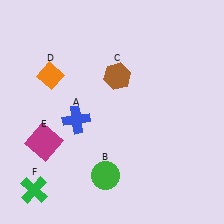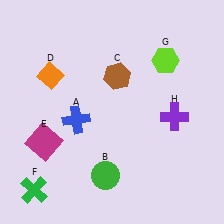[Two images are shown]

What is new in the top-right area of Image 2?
A lime hexagon (G) was added in the top-right area of Image 2.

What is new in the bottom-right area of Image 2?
A purple cross (H) was added in the bottom-right area of Image 2.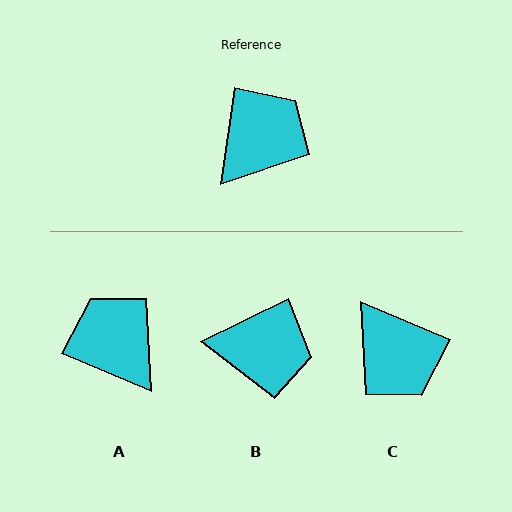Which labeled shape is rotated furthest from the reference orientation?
C, about 105 degrees away.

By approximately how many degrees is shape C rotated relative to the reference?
Approximately 105 degrees clockwise.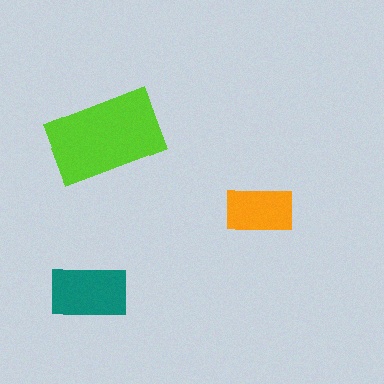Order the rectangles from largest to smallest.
the lime one, the teal one, the orange one.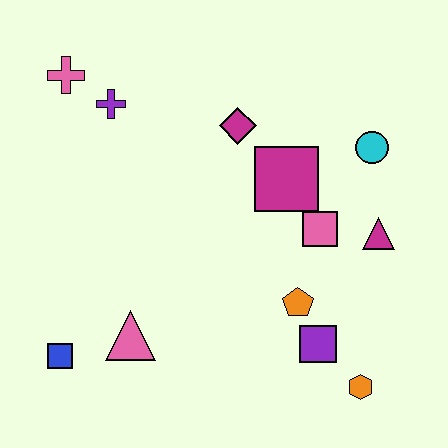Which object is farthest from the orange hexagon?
The pink cross is farthest from the orange hexagon.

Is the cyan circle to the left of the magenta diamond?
No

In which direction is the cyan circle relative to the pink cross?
The cyan circle is to the right of the pink cross.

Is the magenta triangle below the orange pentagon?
No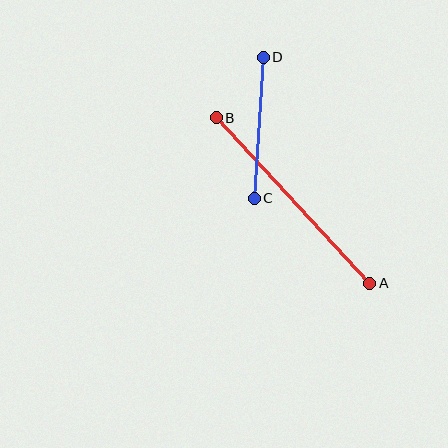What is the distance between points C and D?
The distance is approximately 141 pixels.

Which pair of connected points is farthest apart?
Points A and B are farthest apart.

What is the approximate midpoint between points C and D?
The midpoint is at approximately (259, 128) pixels.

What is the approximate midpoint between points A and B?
The midpoint is at approximately (293, 201) pixels.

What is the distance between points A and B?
The distance is approximately 226 pixels.